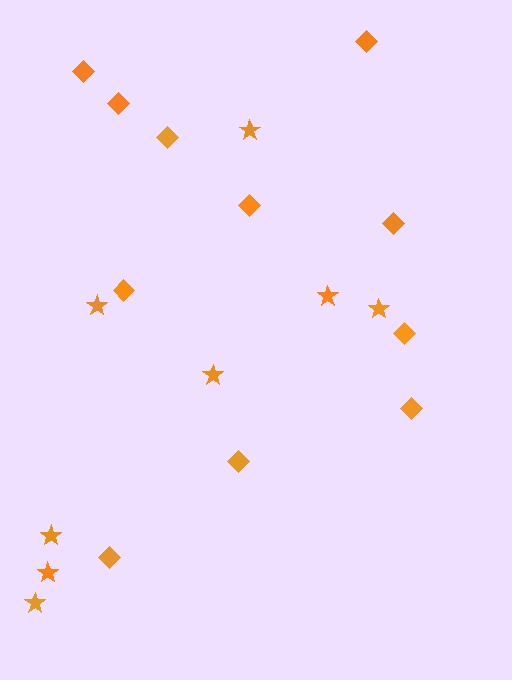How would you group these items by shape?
There are 2 groups: one group of diamonds (11) and one group of stars (8).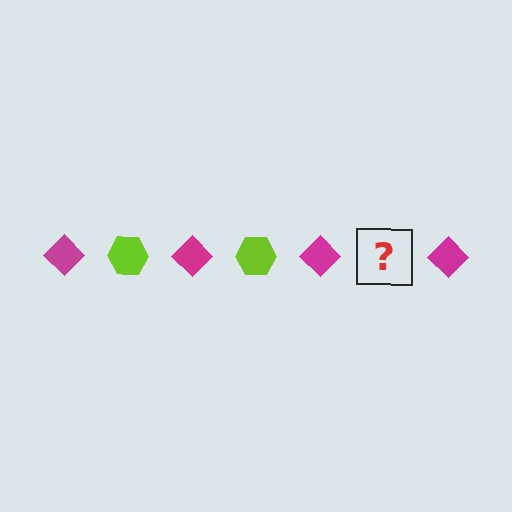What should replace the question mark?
The question mark should be replaced with a lime hexagon.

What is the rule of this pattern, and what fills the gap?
The rule is that the pattern alternates between magenta diamond and lime hexagon. The gap should be filled with a lime hexagon.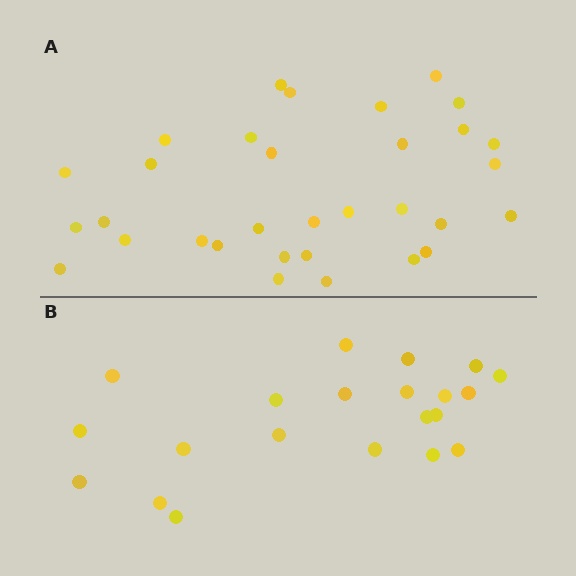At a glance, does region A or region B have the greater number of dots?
Region A (the top region) has more dots.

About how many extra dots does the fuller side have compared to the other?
Region A has roughly 12 or so more dots than region B.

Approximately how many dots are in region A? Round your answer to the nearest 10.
About 30 dots. (The exact count is 32, which rounds to 30.)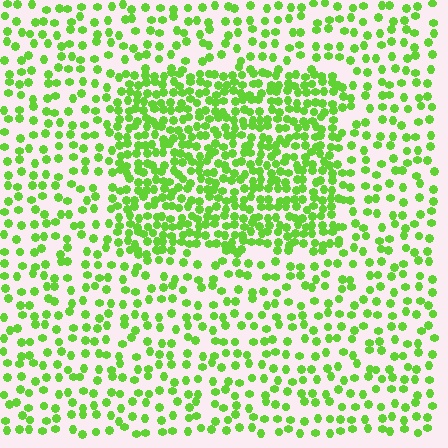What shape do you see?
I see a rectangle.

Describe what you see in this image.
The image contains small lime elements arranged at two different densities. A rectangle-shaped region is visible where the elements are more densely packed than the surrounding area.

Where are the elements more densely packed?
The elements are more densely packed inside the rectangle boundary.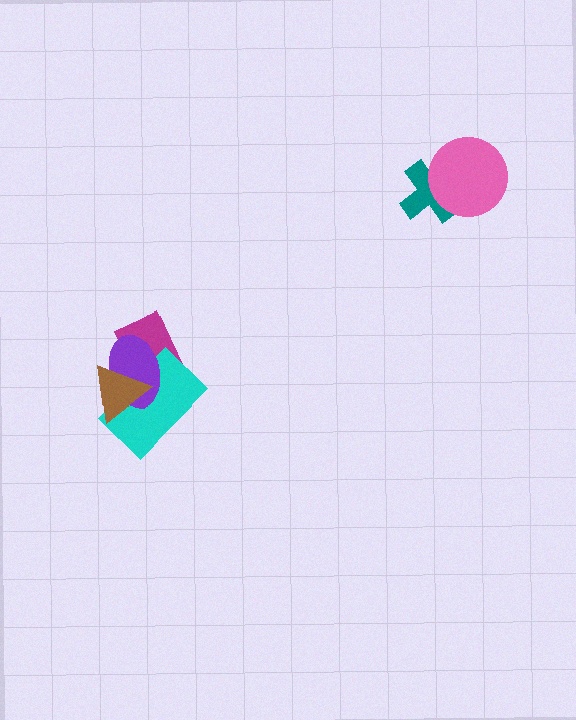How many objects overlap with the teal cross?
1 object overlaps with the teal cross.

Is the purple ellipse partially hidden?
Yes, it is partially covered by another shape.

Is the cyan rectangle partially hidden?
Yes, it is partially covered by another shape.